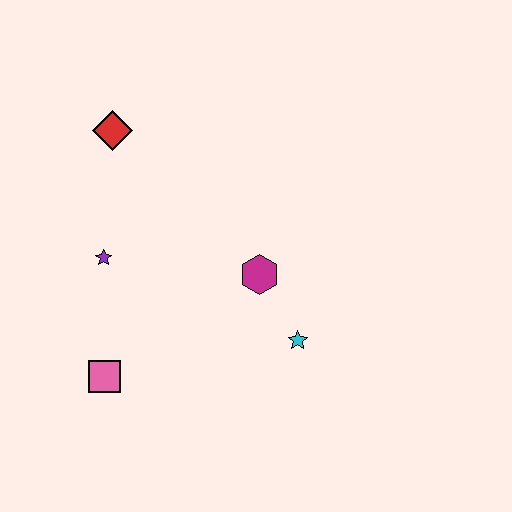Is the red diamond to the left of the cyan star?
Yes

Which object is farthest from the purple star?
The cyan star is farthest from the purple star.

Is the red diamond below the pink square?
No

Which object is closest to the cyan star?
The magenta hexagon is closest to the cyan star.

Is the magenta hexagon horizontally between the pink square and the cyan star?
Yes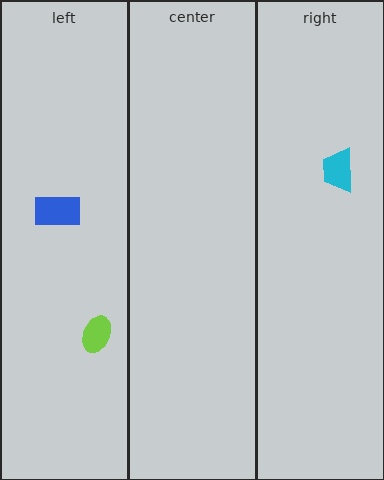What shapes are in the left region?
The lime ellipse, the blue rectangle.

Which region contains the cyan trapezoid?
The right region.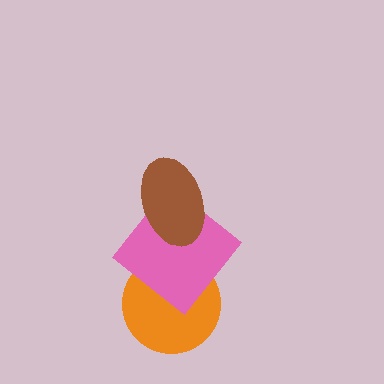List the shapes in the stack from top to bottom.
From top to bottom: the brown ellipse, the pink diamond, the orange circle.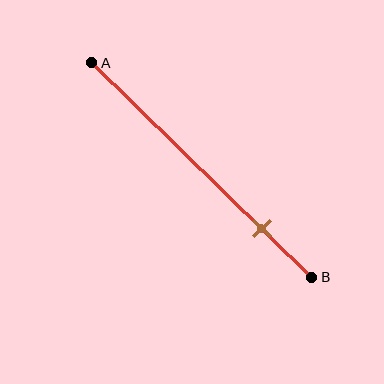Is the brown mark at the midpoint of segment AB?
No, the mark is at about 75% from A, not at the 50% midpoint.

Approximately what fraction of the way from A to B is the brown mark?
The brown mark is approximately 75% of the way from A to B.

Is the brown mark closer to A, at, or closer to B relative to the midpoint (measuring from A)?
The brown mark is closer to point B than the midpoint of segment AB.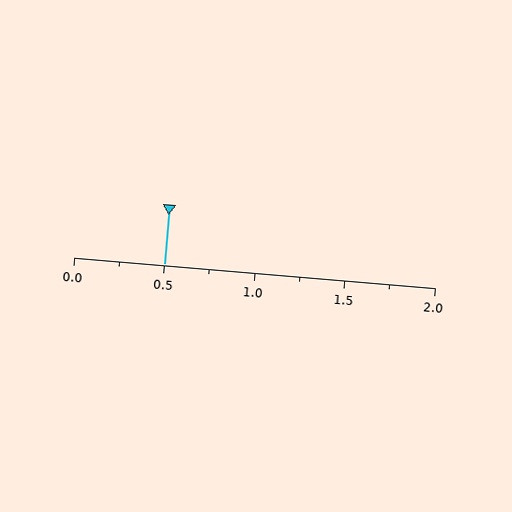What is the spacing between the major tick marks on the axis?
The major ticks are spaced 0.5 apart.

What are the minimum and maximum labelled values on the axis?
The axis runs from 0.0 to 2.0.